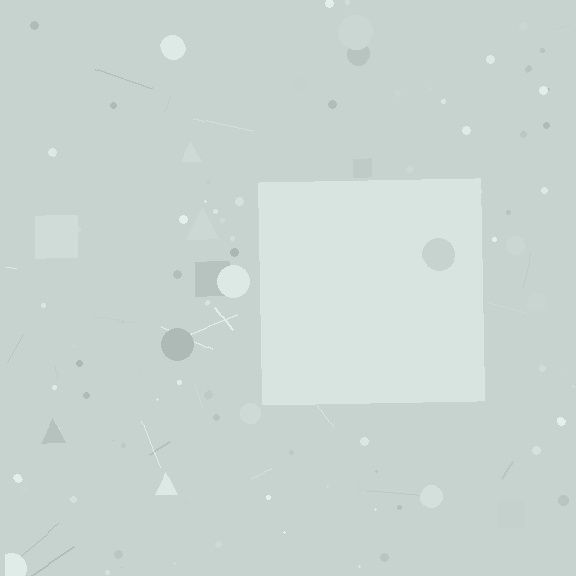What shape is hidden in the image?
A square is hidden in the image.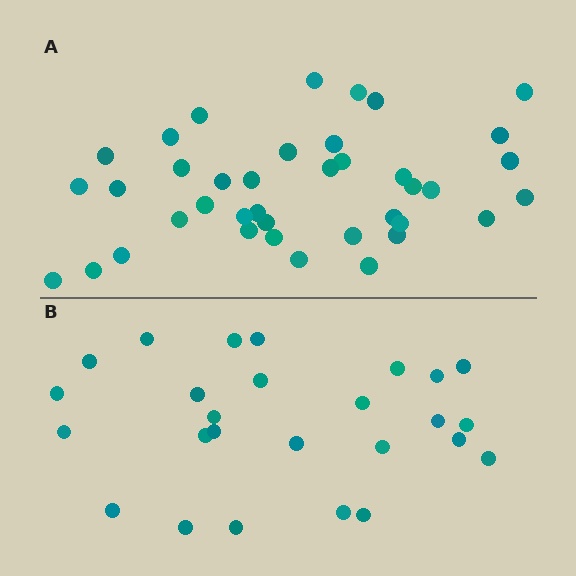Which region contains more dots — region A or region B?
Region A (the top region) has more dots.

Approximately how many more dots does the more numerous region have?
Region A has approximately 15 more dots than region B.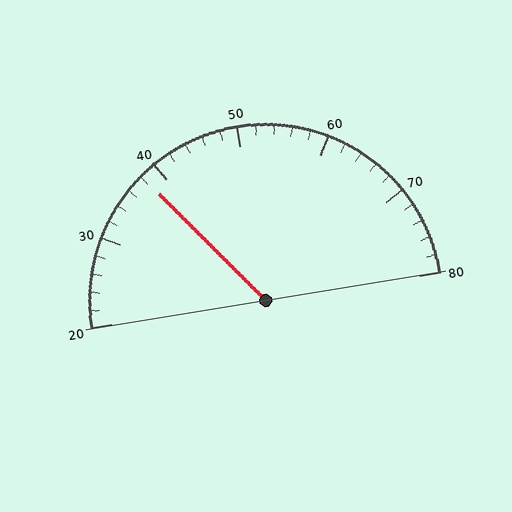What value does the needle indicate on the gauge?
The needle indicates approximately 38.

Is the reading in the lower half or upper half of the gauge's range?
The reading is in the lower half of the range (20 to 80).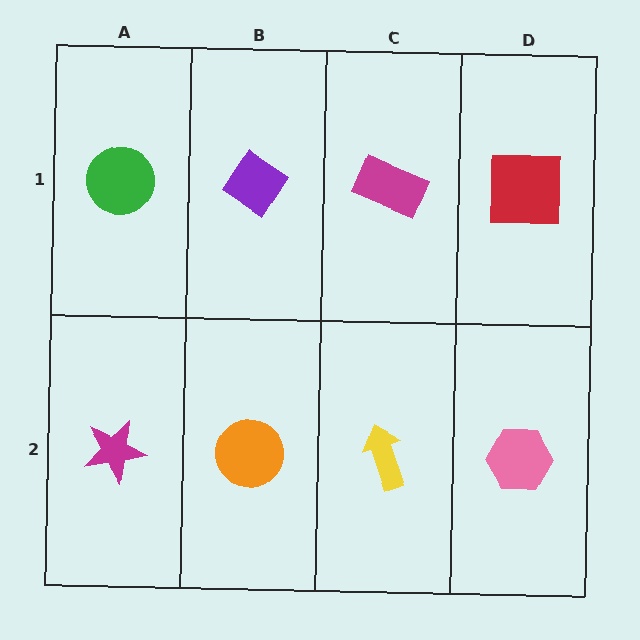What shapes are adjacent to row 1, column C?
A yellow arrow (row 2, column C), a purple diamond (row 1, column B), a red square (row 1, column D).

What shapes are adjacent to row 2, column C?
A magenta rectangle (row 1, column C), an orange circle (row 2, column B), a pink hexagon (row 2, column D).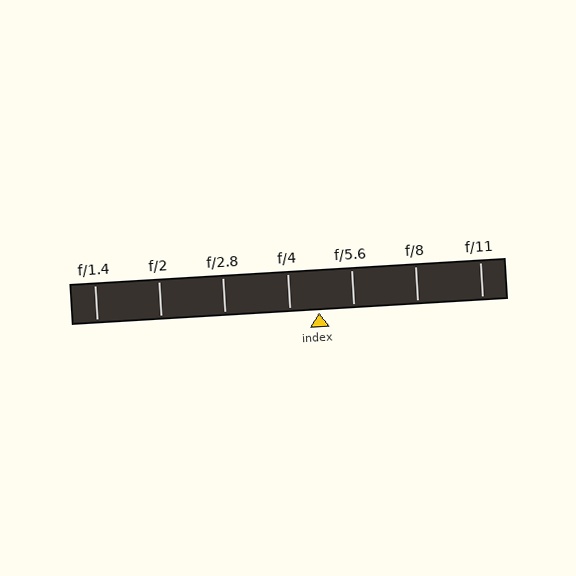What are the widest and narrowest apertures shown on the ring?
The widest aperture shown is f/1.4 and the narrowest is f/11.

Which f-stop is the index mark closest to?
The index mark is closest to f/4.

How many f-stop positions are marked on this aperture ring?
There are 7 f-stop positions marked.